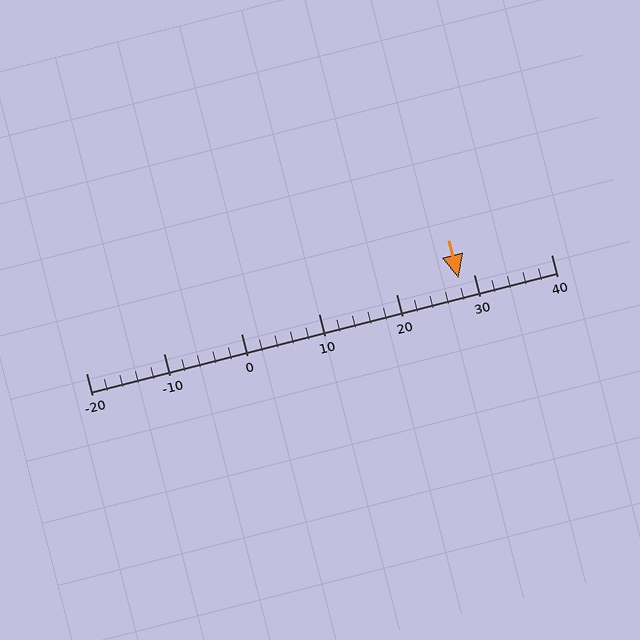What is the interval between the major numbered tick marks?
The major tick marks are spaced 10 units apart.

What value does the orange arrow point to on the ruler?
The orange arrow points to approximately 28.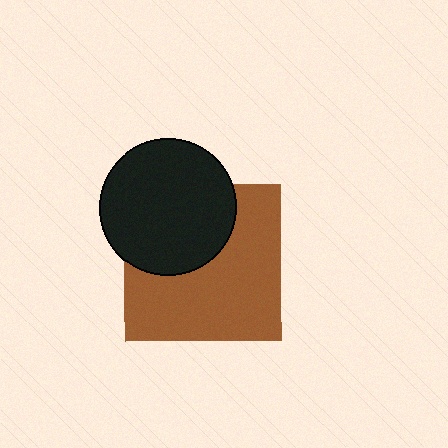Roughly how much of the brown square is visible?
About half of it is visible (roughly 63%).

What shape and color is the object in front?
The object in front is a black circle.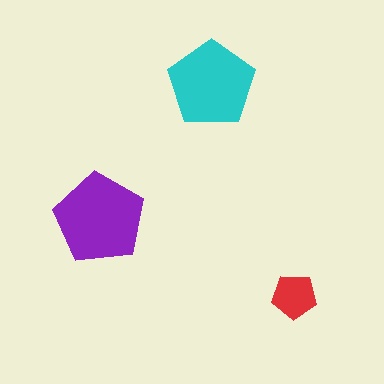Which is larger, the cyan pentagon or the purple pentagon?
The purple one.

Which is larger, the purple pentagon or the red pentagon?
The purple one.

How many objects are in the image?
There are 3 objects in the image.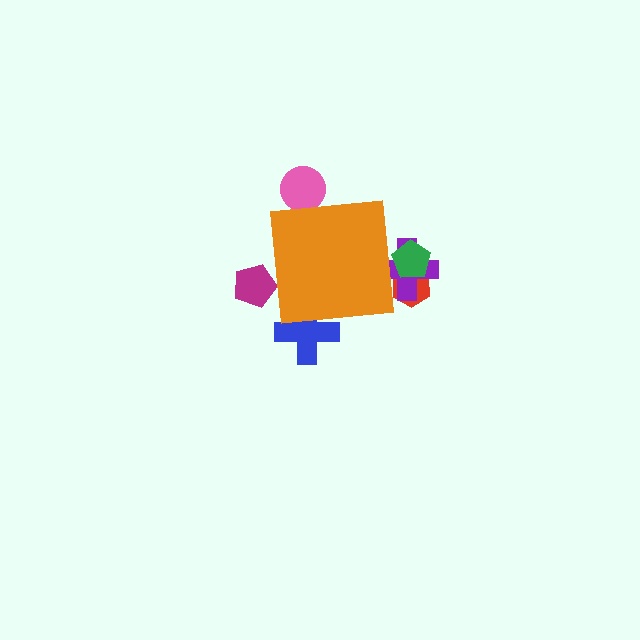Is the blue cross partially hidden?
Yes, the blue cross is partially hidden behind the orange square.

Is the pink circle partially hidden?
Yes, the pink circle is partially hidden behind the orange square.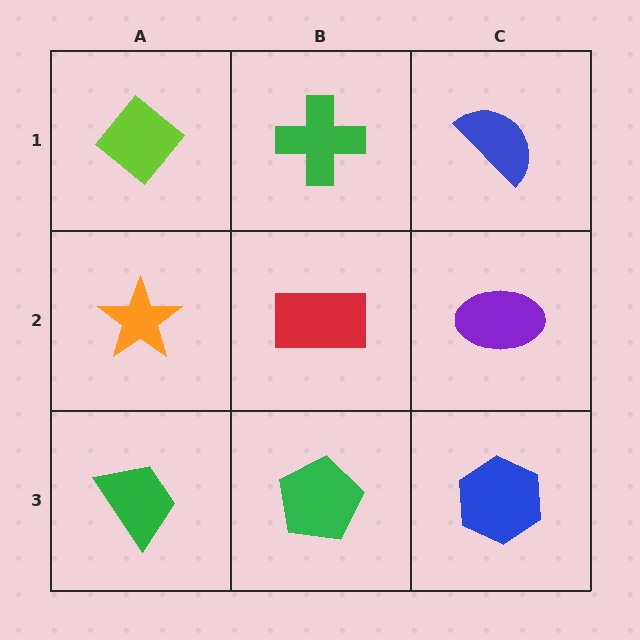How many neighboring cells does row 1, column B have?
3.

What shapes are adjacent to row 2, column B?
A green cross (row 1, column B), a green pentagon (row 3, column B), an orange star (row 2, column A), a purple ellipse (row 2, column C).